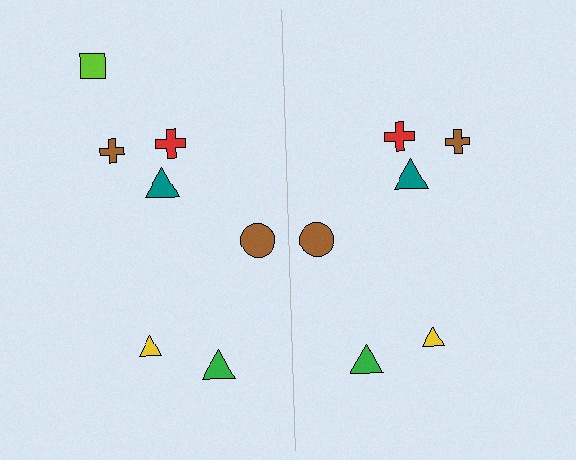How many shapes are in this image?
There are 13 shapes in this image.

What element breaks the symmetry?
A lime square is missing from the right side.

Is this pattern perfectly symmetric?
No, the pattern is not perfectly symmetric. A lime square is missing from the right side.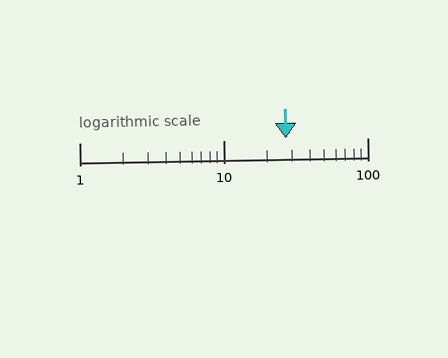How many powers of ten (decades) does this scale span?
The scale spans 2 decades, from 1 to 100.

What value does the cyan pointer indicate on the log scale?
The pointer indicates approximately 27.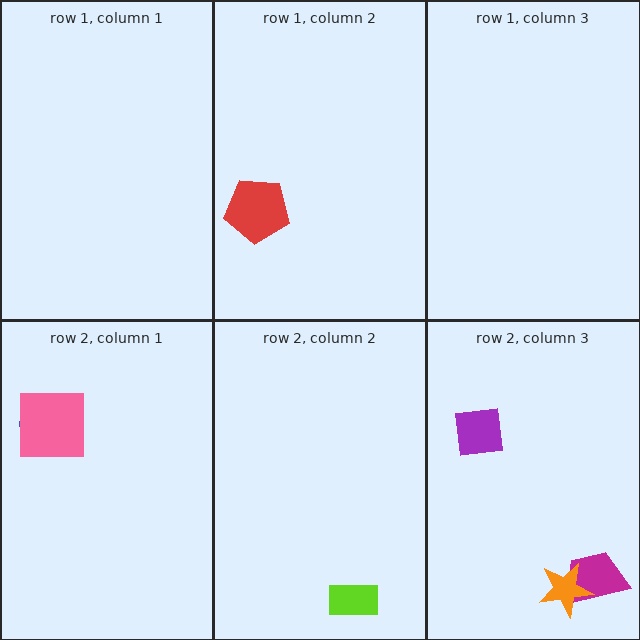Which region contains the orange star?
The row 2, column 3 region.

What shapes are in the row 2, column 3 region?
The purple square, the magenta trapezoid, the orange star.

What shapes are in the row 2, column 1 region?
The blue ellipse, the pink square.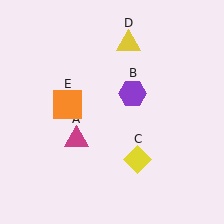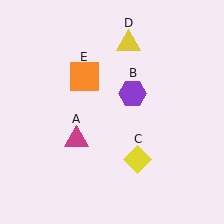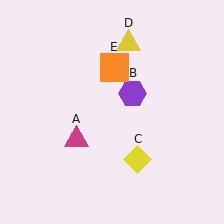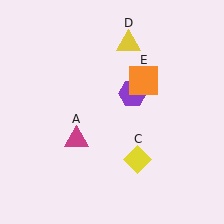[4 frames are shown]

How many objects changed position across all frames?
1 object changed position: orange square (object E).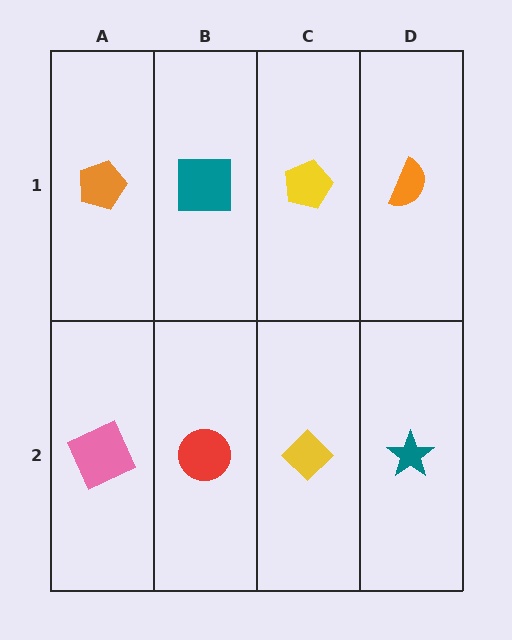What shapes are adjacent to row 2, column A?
An orange pentagon (row 1, column A), a red circle (row 2, column B).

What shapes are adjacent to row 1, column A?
A pink square (row 2, column A), a teal square (row 1, column B).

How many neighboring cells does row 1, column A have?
2.